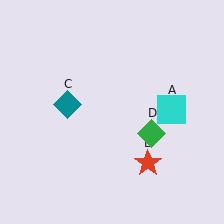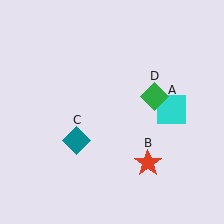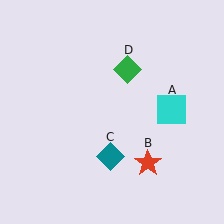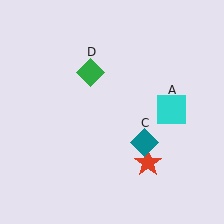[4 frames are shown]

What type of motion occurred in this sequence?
The teal diamond (object C), green diamond (object D) rotated counterclockwise around the center of the scene.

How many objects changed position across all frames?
2 objects changed position: teal diamond (object C), green diamond (object D).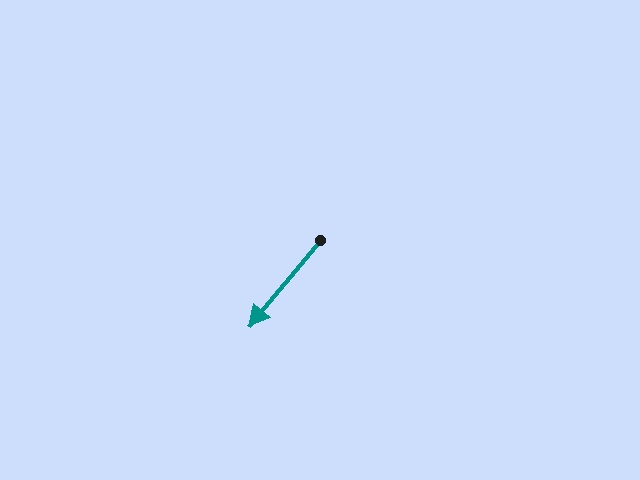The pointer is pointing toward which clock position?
Roughly 7 o'clock.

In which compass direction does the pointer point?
Southwest.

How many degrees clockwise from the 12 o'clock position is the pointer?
Approximately 219 degrees.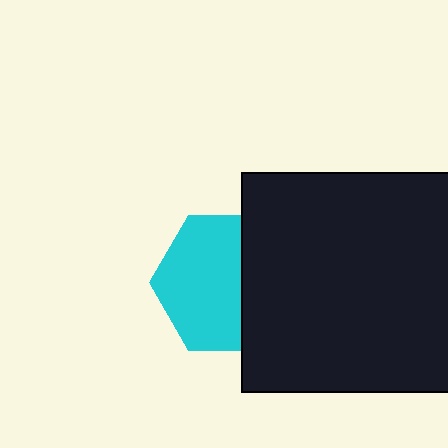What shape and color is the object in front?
The object in front is a black square.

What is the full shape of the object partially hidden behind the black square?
The partially hidden object is a cyan hexagon.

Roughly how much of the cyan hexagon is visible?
About half of it is visible (roughly 62%).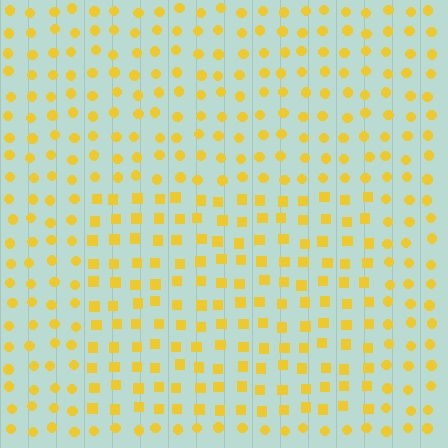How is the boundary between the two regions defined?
The boundary is defined by a change in element shape: squares inside vs. circles outside. All elements share the same color and spacing.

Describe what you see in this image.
The image is filled with small yellow elements arranged in a uniform grid. A rectangle-shaped region contains squares, while the surrounding area contains circles. The boundary is defined purely by the change in element shape.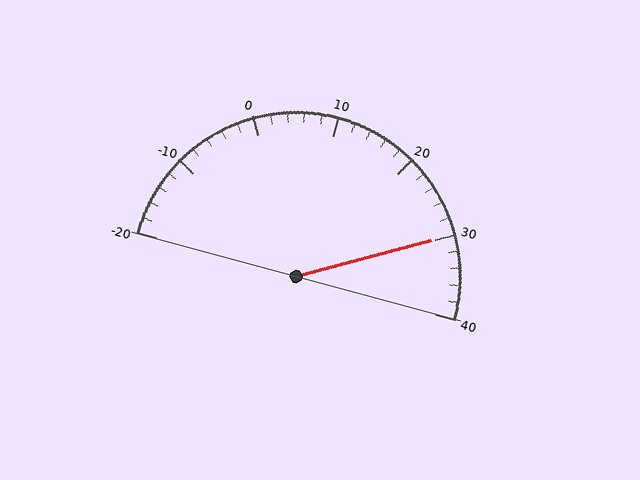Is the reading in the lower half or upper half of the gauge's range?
The reading is in the upper half of the range (-20 to 40).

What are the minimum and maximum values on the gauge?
The gauge ranges from -20 to 40.